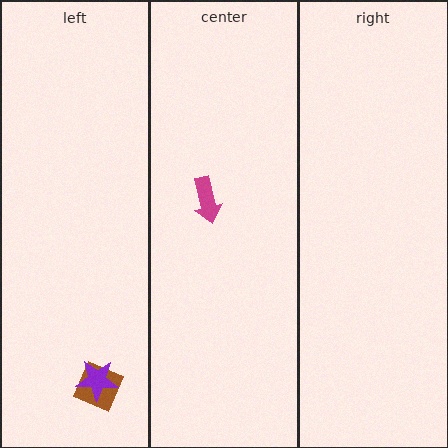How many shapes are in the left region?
2.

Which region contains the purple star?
The left region.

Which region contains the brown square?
The left region.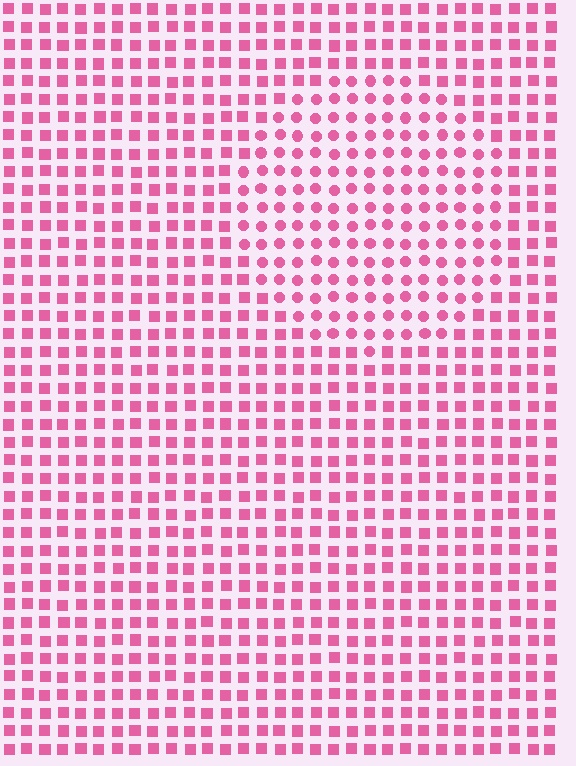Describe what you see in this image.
The image is filled with small pink elements arranged in a uniform grid. A circle-shaped region contains circles, while the surrounding area contains squares. The boundary is defined purely by the change in element shape.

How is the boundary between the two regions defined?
The boundary is defined by a change in element shape: circles inside vs. squares outside. All elements share the same color and spacing.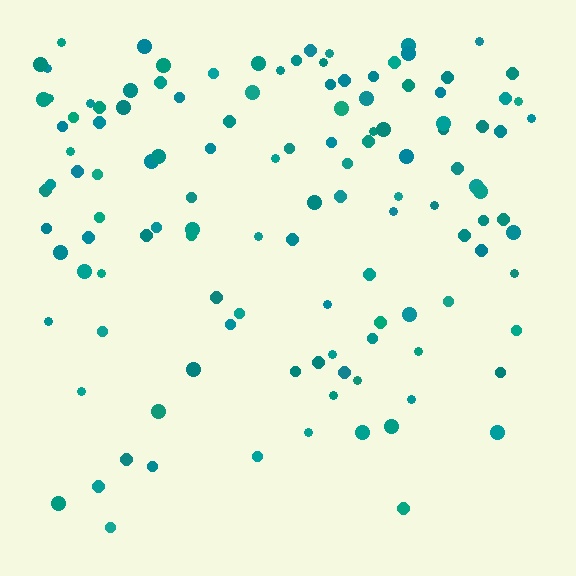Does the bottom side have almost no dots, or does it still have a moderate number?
Still a moderate number, just noticeably fewer than the top.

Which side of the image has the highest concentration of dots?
The top.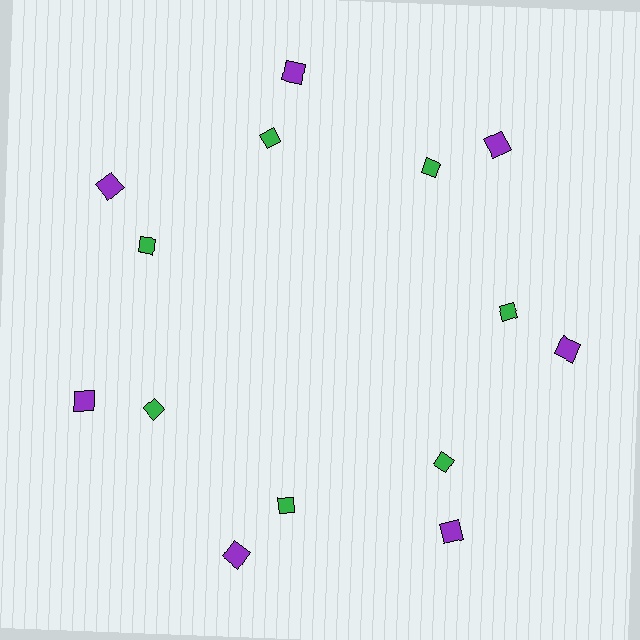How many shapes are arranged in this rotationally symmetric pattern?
There are 14 shapes, arranged in 7 groups of 2.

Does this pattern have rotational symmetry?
Yes, this pattern has 7-fold rotational symmetry. It looks the same after rotating 51 degrees around the center.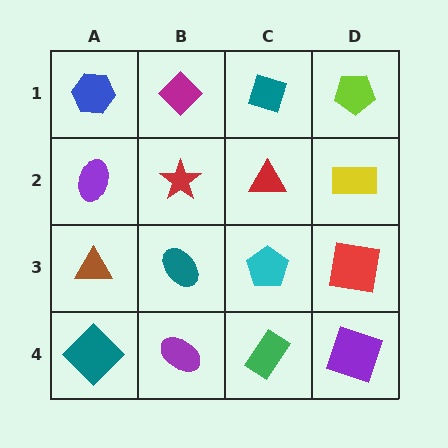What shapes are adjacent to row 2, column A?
A blue hexagon (row 1, column A), a brown triangle (row 3, column A), a red star (row 2, column B).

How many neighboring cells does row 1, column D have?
2.